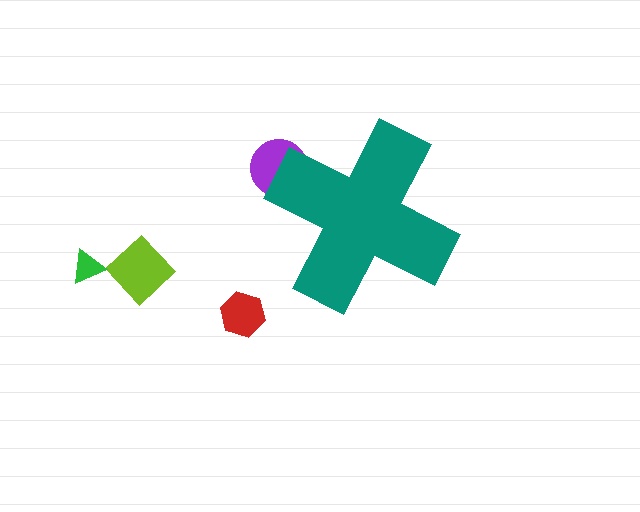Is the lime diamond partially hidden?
No, the lime diamond is fully visible.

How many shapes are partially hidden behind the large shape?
1 shape is partially hidden.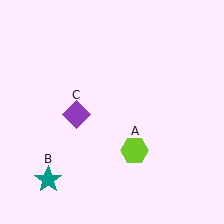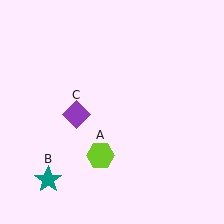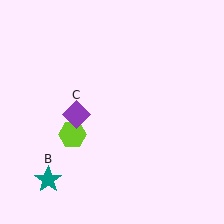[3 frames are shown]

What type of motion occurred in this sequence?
The lime hexagon (object A) rotated clockwise around the center of the scene.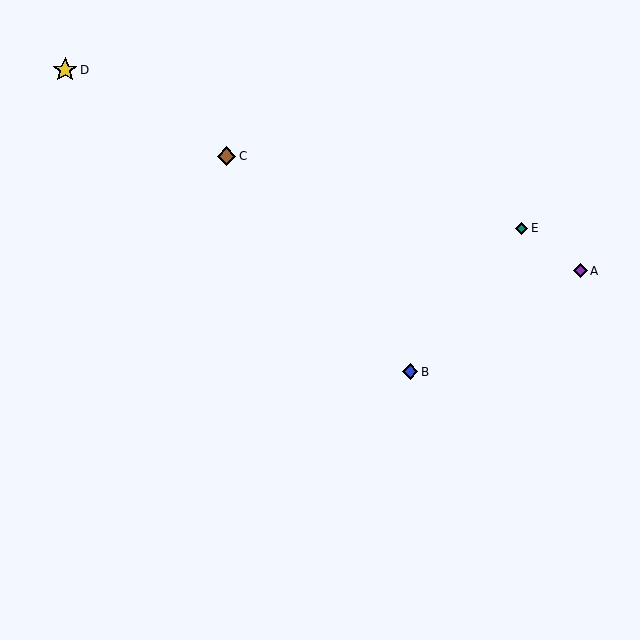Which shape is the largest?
The yellow star (labeled D) is the largest.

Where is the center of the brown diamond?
The center of the brown diamond is at (226, 156).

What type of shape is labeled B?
Shape B is a blue diamond.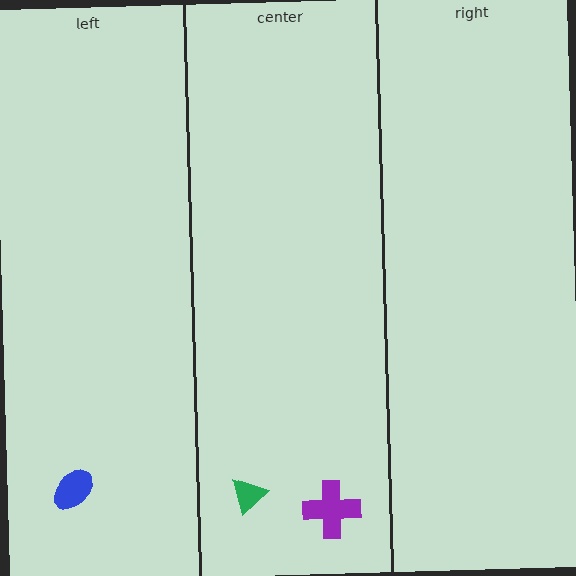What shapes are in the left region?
The blue ellipse.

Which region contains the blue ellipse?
The left region.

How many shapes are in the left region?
1.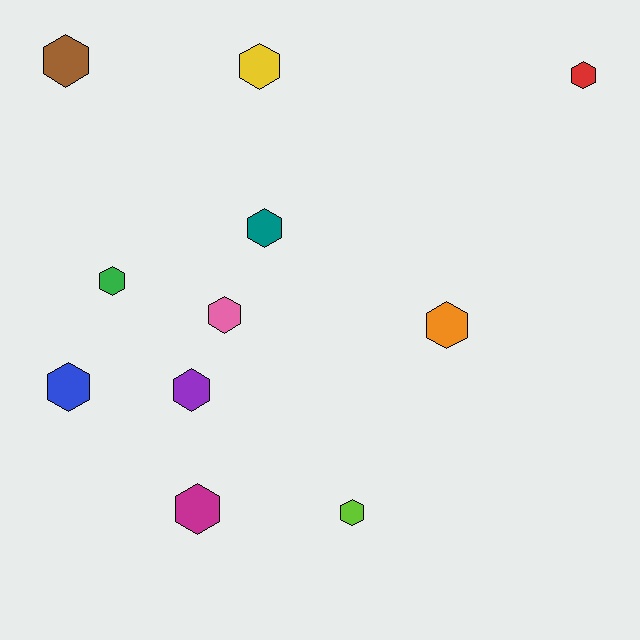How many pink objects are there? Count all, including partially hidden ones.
There is 1 pink object.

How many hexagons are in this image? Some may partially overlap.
There are 11 hexagons.